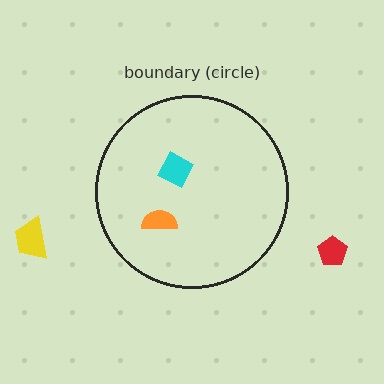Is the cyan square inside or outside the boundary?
Inside.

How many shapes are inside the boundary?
2 inside, 2 outside.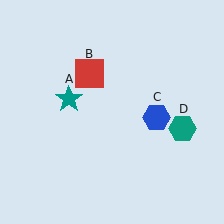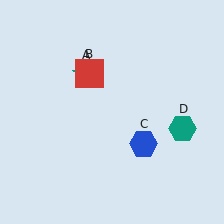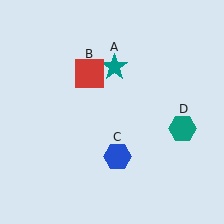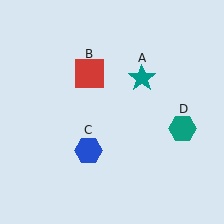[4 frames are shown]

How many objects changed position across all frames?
2 objects changed position: teal star (object A), blue hexagon (object C).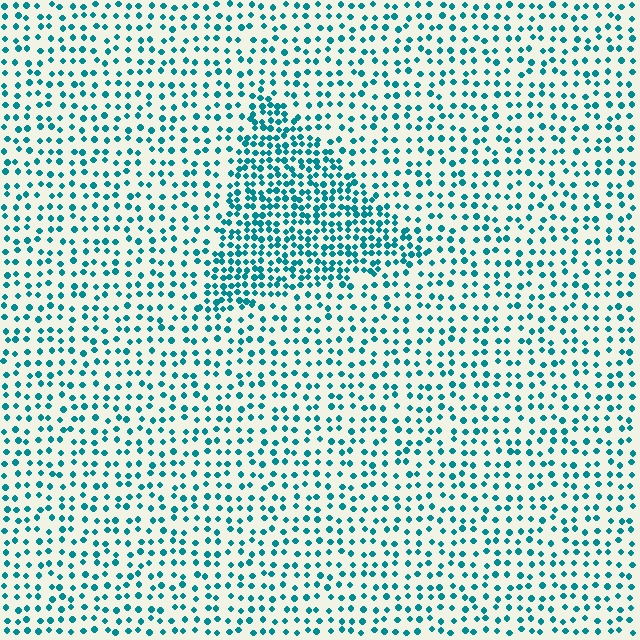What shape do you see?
I see a triangle.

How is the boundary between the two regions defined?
The boundary is defined by a change in element density (approximately 2.0x ratio). All elements are the same color, size, and shape.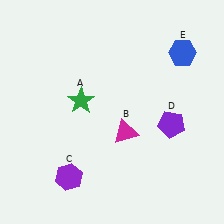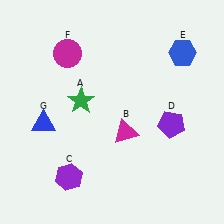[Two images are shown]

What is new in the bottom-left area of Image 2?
A blue triangle (G) was added in the bottom-left area of Image 2.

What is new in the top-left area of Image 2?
A magenta circle (F) was added in the top-left area of Image 2.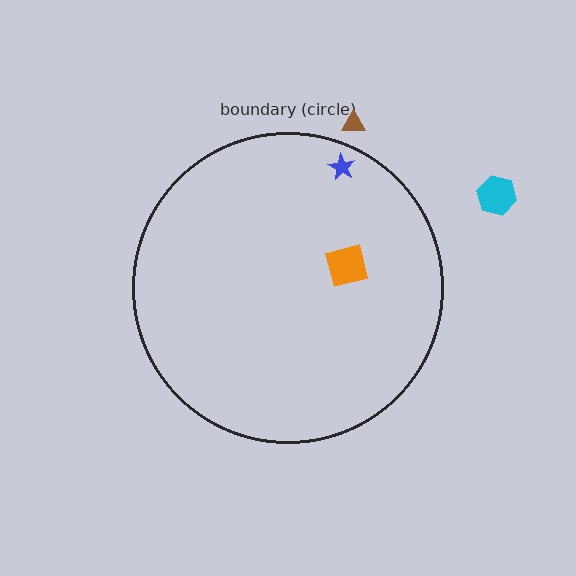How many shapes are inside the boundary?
2 inside, 2 outside.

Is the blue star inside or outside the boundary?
Inside.